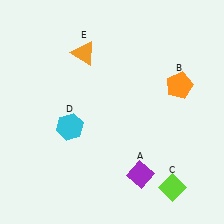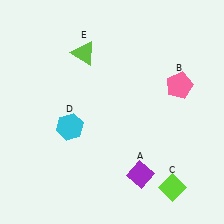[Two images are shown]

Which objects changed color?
B changed from orange to pink. E changed from orange to lime.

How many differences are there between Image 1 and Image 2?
There are 2 differences between the two images.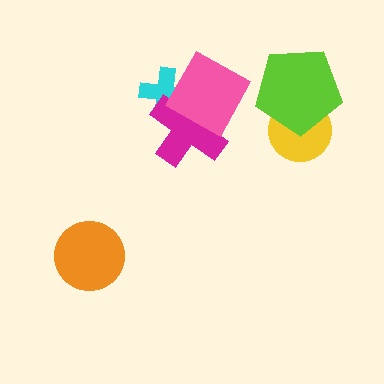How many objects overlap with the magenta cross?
2 objects overlap with the magenta cross.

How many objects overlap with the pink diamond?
2 objects overlap with the pink diamond.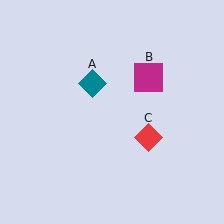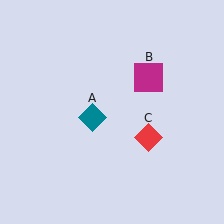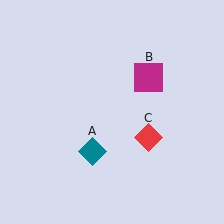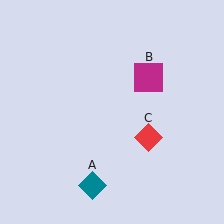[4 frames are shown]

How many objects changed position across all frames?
1 object changed position: teal diamond (object A).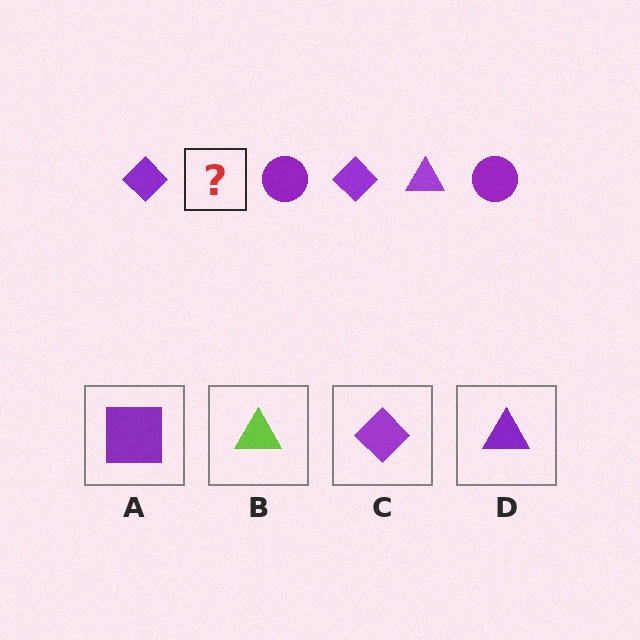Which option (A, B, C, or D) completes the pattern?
D.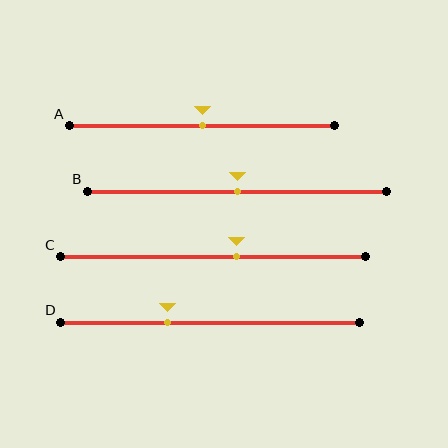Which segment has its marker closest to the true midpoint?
Segment A has its marker closest to the true midpoint.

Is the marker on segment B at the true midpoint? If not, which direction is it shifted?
Yes, the marker on segment B is at the true midpoint.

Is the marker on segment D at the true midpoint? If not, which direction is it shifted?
No, the marker on segment D is shifted to the left by about 14% of the segment length.